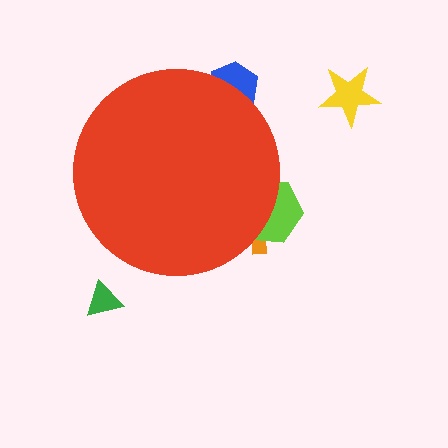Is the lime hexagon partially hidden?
Yes, the lime hexagon is partially hidden behind the red circle.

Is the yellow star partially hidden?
No, the yellow star is fully visible.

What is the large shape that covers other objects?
A red circle.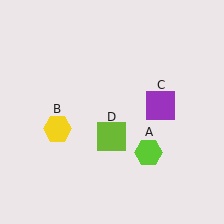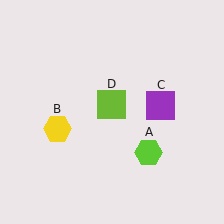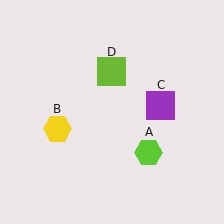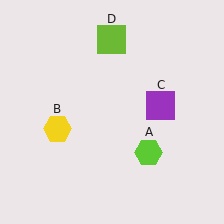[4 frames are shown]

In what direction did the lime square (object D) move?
The lime square (object D) moved up.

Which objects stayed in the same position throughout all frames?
Lime hexagon (object A) and yellow hexagon (object B) and purple square (object C) remained stationary.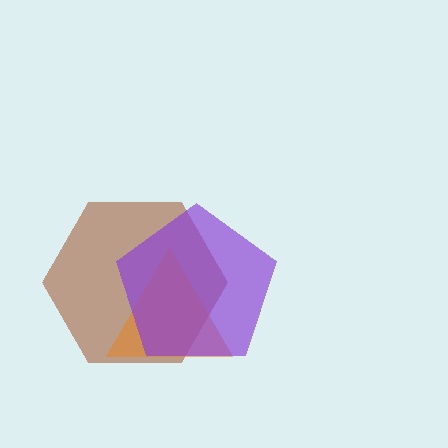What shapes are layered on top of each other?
The layered shapes are: a brown hexagon, an orange triangle, a purple pentagon.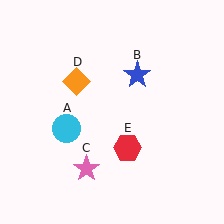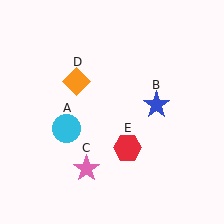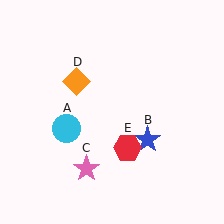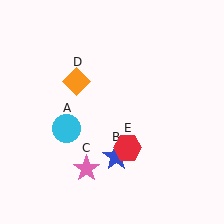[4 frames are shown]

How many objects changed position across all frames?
1 object changed position: blue star (object B).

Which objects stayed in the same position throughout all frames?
Cyan circle (object A) and pink star (object C) and orange diamond (object D) and red hexagon (object E) remained stationary.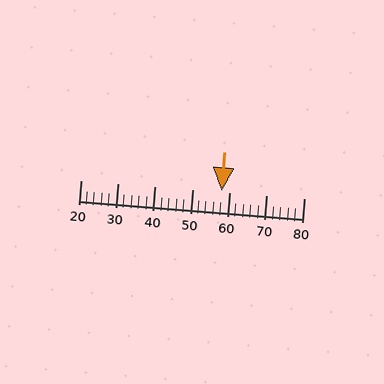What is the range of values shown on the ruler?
The ruler shows values from 20 to 80.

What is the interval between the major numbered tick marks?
The major tick marks are spaced 10 units apart.